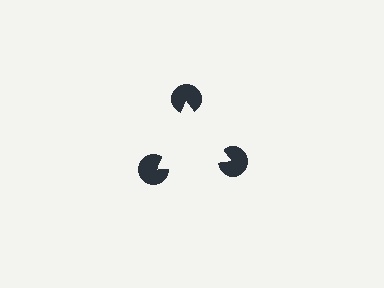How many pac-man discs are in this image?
There are 3 — one at each vertex of the illusory triangle.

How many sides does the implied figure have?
3 sides.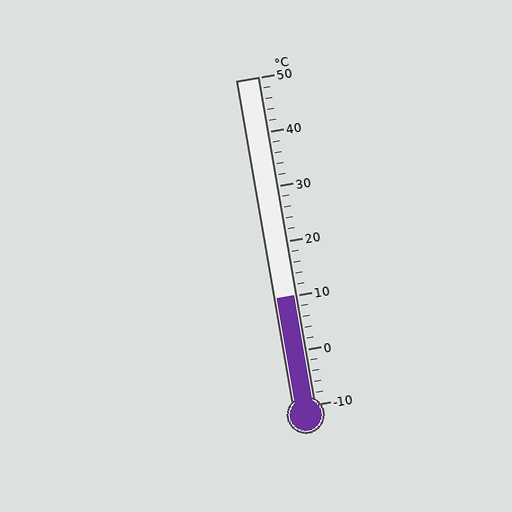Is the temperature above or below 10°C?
The temperature is at 10°C.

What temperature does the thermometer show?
The thermometer shows approximately 10°C.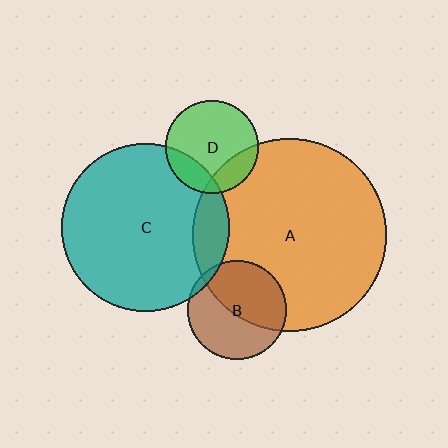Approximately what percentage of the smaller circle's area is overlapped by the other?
Approximately 10%.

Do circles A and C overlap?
Yes.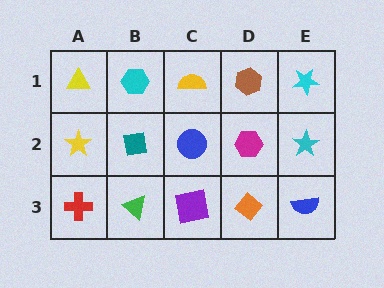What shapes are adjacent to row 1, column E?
A cyan star (row 2, column E), a brown hexagon (row 1, column D).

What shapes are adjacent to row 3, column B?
A teal square (row 2, column B), a red cross (row 3, column A), a purple square (row 3, column C).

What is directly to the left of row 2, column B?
A yellow star.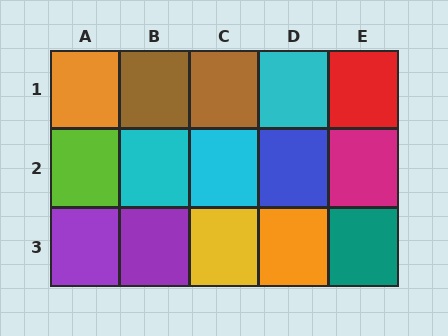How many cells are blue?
1 cell is blue.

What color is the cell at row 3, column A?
Purple.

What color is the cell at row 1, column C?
Brown.